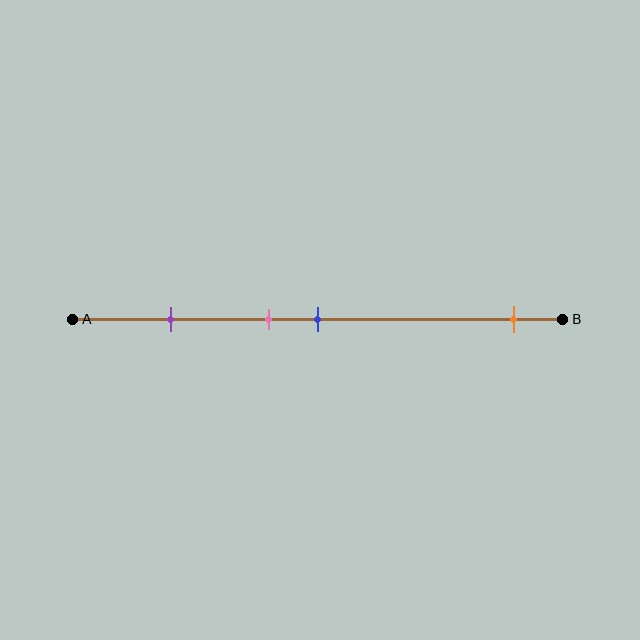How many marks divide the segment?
There are 4 marks dividing the segment.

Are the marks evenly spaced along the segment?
No, the marks are not evenly spaced.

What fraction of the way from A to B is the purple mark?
The purple mark is approximately 20% (0.2) of the way from A to B.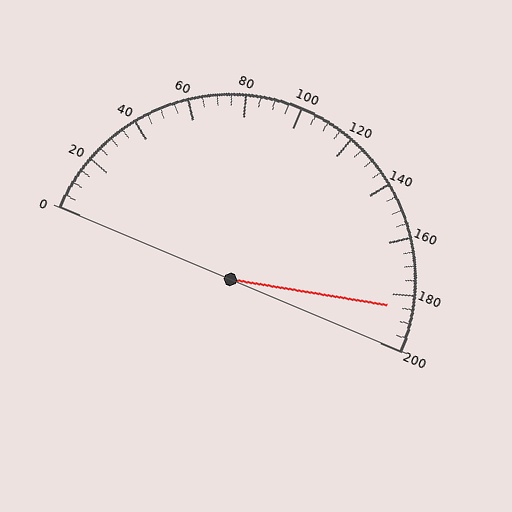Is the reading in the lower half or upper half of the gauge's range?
The reading is in the upper half of the range (0 to 200).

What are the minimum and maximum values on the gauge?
The gauge ranges from 0 to 200.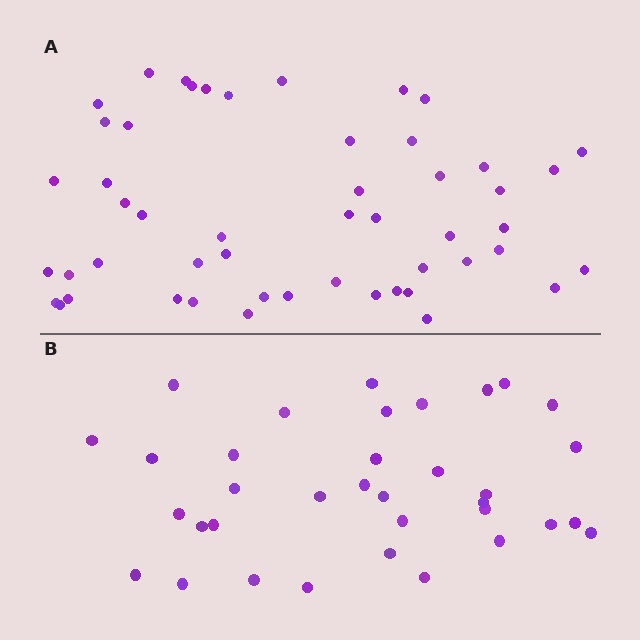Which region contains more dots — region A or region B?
Region A (the top region) has more dots.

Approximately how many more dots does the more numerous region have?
Region A has approximately 15 more dots than region B.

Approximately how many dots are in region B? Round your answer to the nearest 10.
About 40 dots. (The exact count is 35, which rounds to 40.)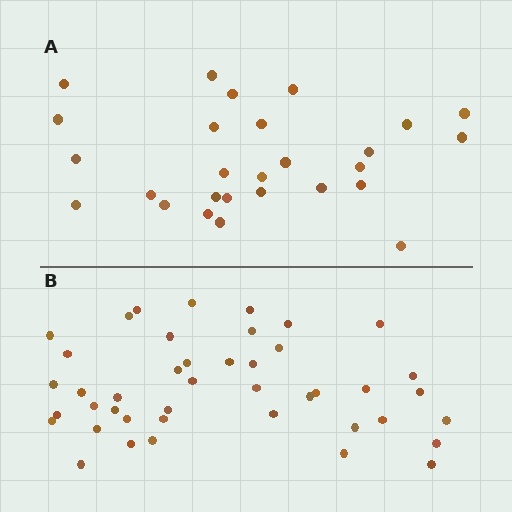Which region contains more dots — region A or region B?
Region B (the bottom region) has more dots.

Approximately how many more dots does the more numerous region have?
Region B has approximately 15 more dots than region A.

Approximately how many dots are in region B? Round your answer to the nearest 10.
About 40 dots. (The exact count is 43, which rounds to 40.)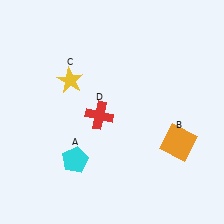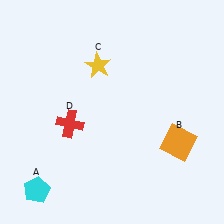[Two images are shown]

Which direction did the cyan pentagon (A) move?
The cyan pentagon (A) moved left.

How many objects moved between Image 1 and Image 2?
3 objects moved between the two images.